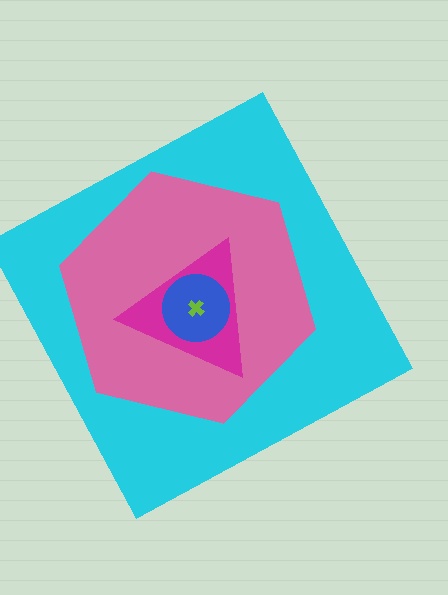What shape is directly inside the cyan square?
The pink hexagon.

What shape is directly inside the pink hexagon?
The magenta triangle.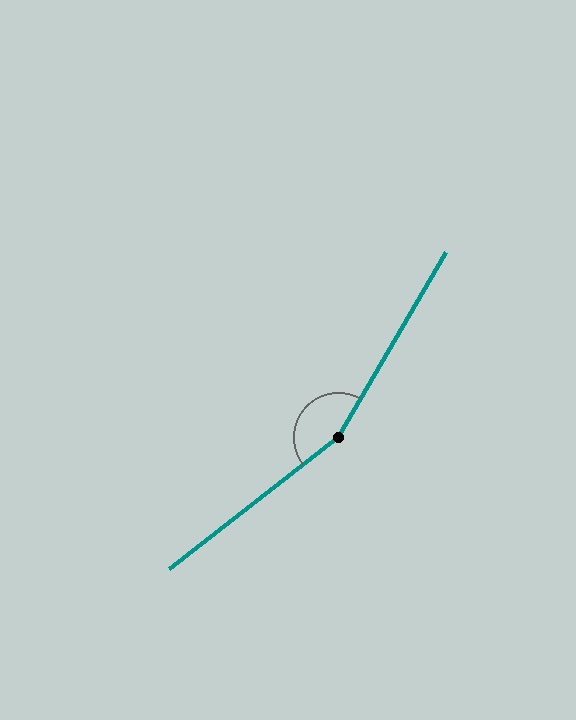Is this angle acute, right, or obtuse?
It is obtuse.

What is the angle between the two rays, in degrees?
Approximately 158 degrees.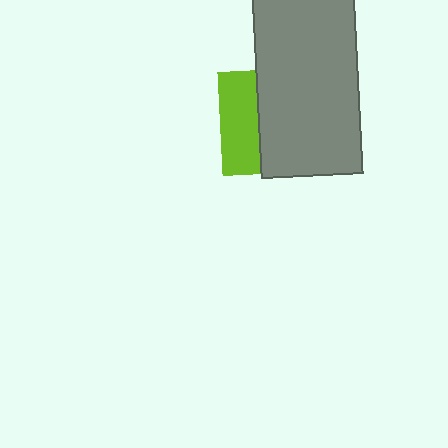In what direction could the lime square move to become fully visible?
The lime square could move left. That would shift it out from behind the gray rectangle entirely.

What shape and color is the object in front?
The object in front is a gray rectangle.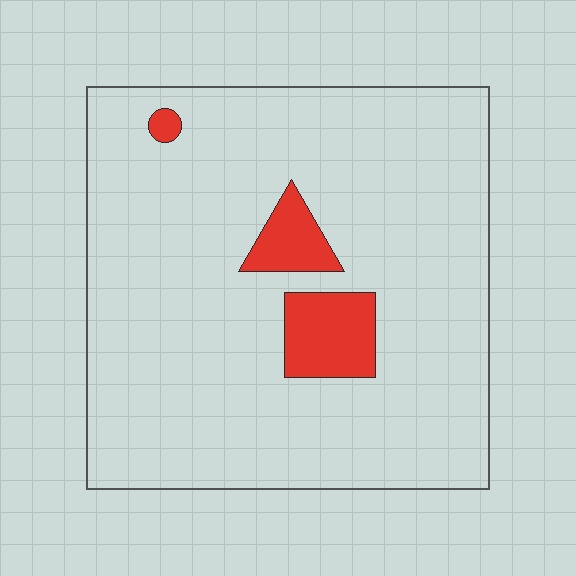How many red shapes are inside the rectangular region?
3.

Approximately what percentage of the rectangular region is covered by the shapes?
Approximately 10%.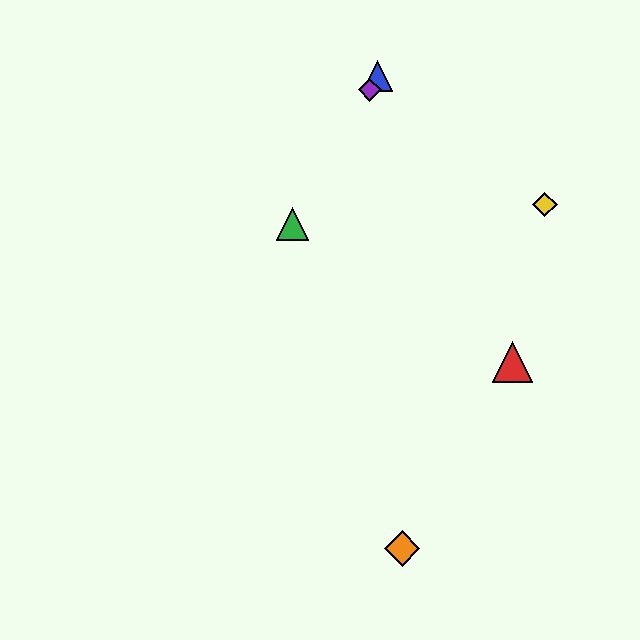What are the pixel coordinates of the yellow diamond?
The yellow diamond is at (545, 204).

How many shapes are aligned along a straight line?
3 shapes (the blue triangle, the green triangle, the purple diamond) are aligned along a straight line.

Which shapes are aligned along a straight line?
The blue triangle, the green triangle, the purple diamond are aligned along a straight line.